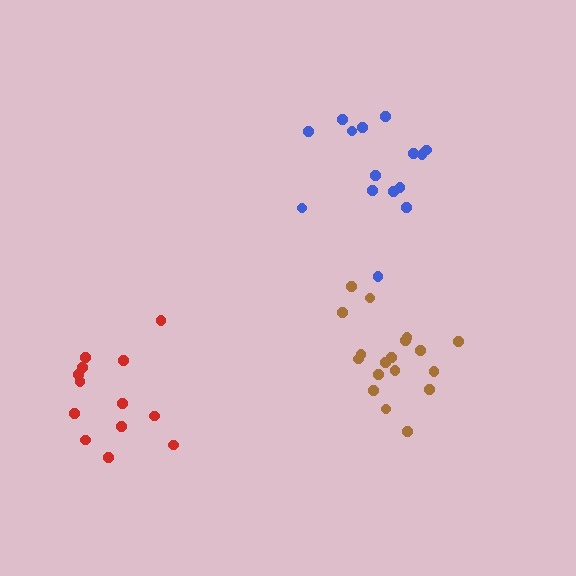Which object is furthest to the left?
The red cluster is leftmost.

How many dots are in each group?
Group 1: 15 dots, Group 2: 13 dots, Group 3: 18 dots (46 total).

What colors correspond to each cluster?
The clusters are colored: blue, red, brown.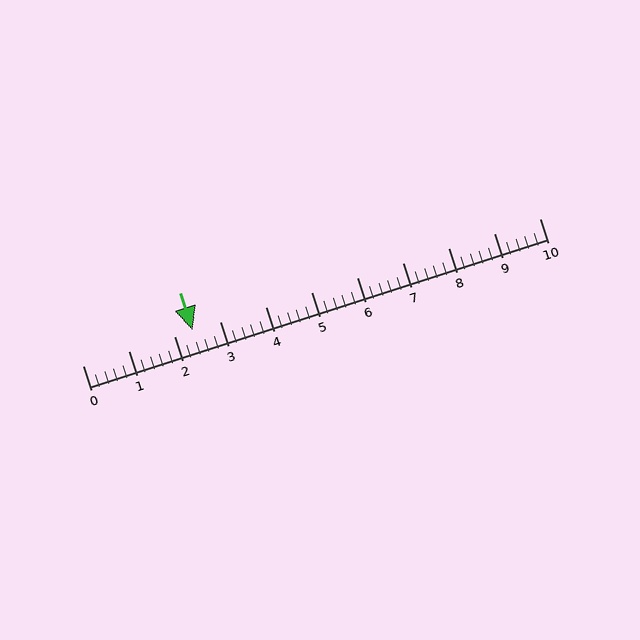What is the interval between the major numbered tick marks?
The major tick marks are spaced 1 units apart.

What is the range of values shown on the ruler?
The ruler shows values from 0 to 10.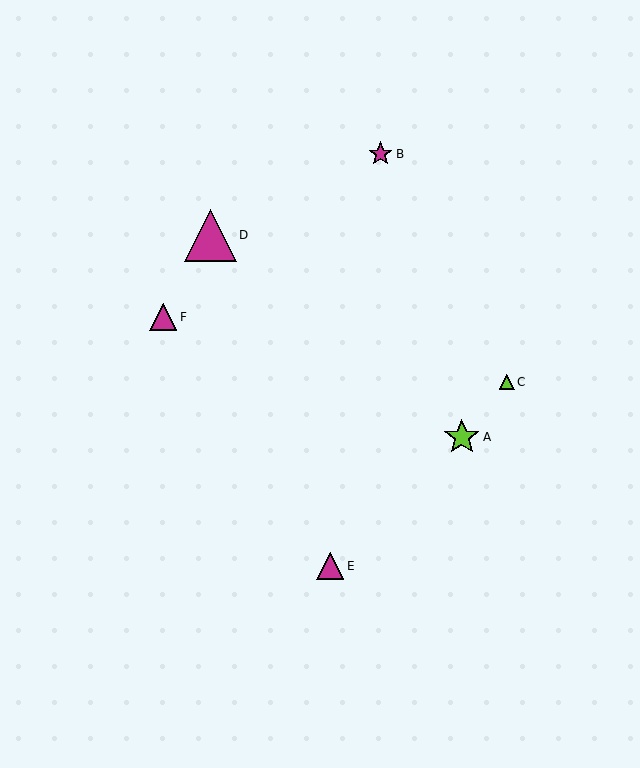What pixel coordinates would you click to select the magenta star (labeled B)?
Click at (381, 154) to select the magenta star B.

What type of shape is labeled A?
Shape A is a lime star.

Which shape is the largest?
The magenta triangle (labeled D) is the largest.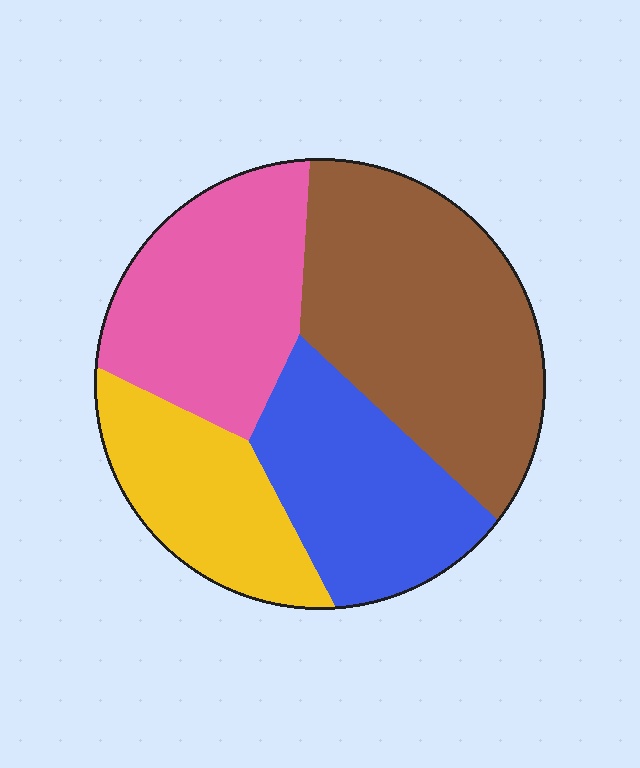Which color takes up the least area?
Yellow, at roughly 20%.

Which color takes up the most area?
Brown, at roughly 35%.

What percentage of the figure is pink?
Pink takes up between a sixth and a third of the figure.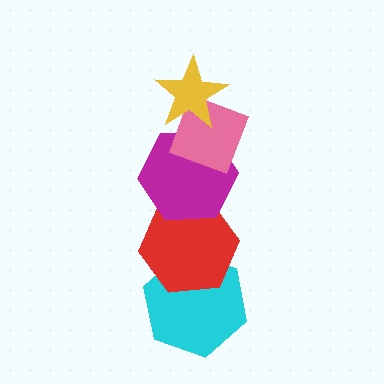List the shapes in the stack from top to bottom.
From top to bottom: the yellow star, the pink diamond, the magenta hexagon, the red hexagon, the cyan hexagon.